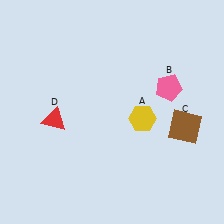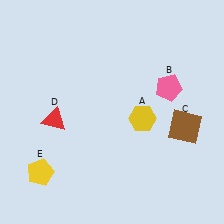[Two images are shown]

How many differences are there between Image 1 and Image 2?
There is 1 difference between the two images.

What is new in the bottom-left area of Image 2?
A yellow pentagon (E) was added in the bottom-left area of Image 2.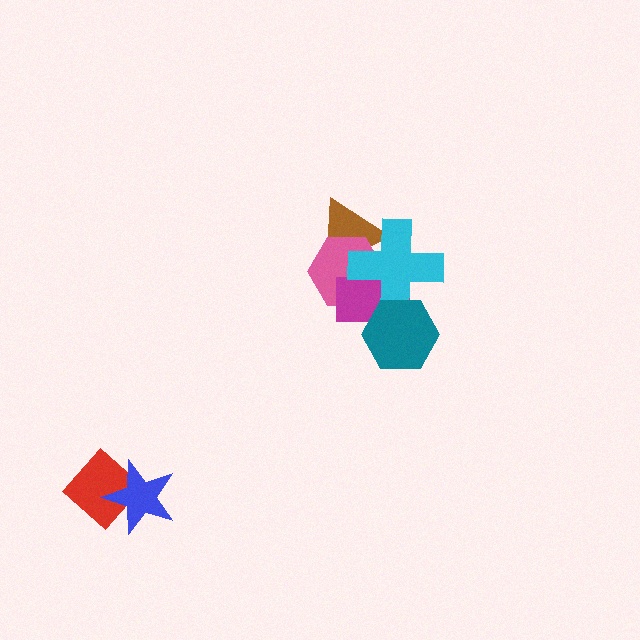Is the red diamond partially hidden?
Yes, it is partially covered by another shape.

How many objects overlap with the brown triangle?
3 objects overlap with the brown triangle.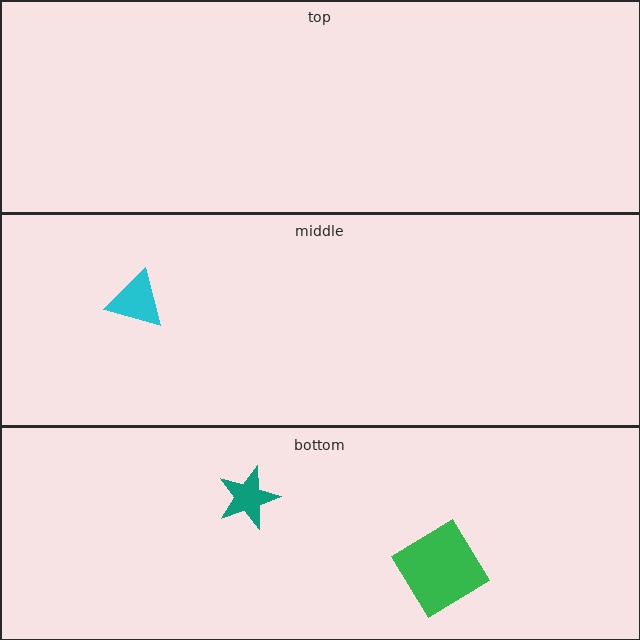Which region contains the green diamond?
The bottom region.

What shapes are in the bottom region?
The teal star, the green diamond.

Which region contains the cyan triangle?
The middle region.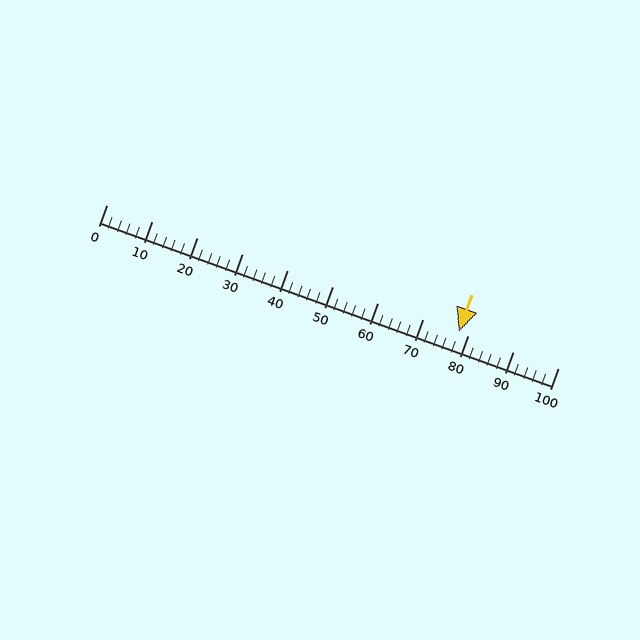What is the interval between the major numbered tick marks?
The major tick marks are spaced 10 units apart.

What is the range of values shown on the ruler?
The ruler shows values from 0 to 100.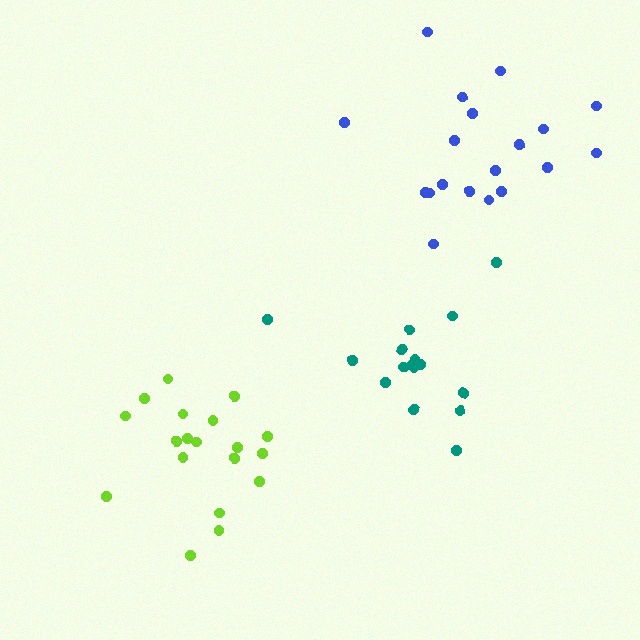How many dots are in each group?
Group 1: 19 dots, Group 2: 16 dots, Group 3: 19 dots (54 total).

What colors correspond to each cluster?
The clusters are colored: lime, teal, blue.